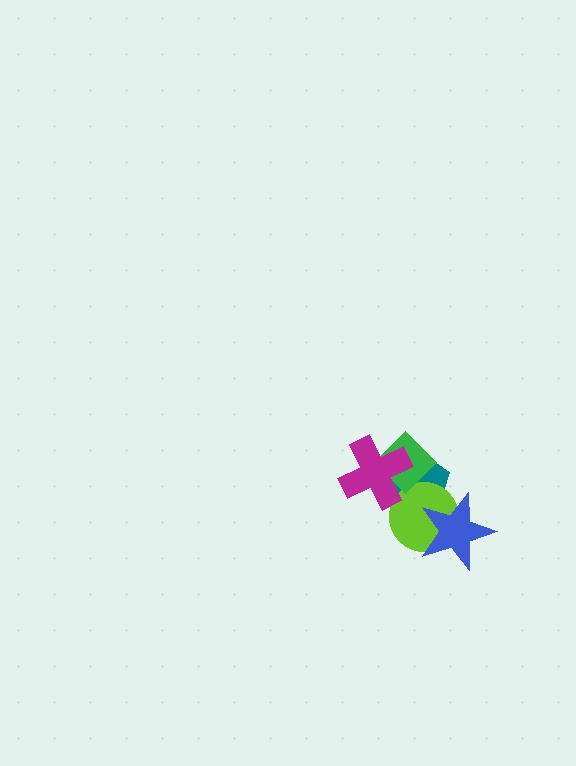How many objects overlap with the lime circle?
3 objects overlap with the lime circle.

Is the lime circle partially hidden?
Yes, it is partially covered by another shape.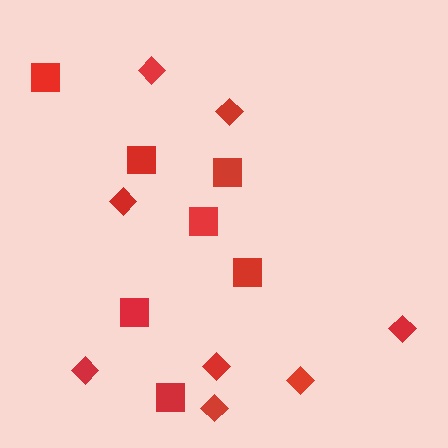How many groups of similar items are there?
There are 2 groups: one group of squares (7) and one group of diamonds (8).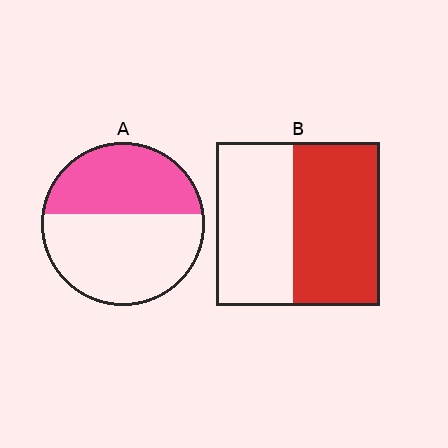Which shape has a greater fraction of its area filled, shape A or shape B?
Shape B.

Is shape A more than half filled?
No.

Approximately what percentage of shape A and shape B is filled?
A is approximately 40% and B is approximately 55%.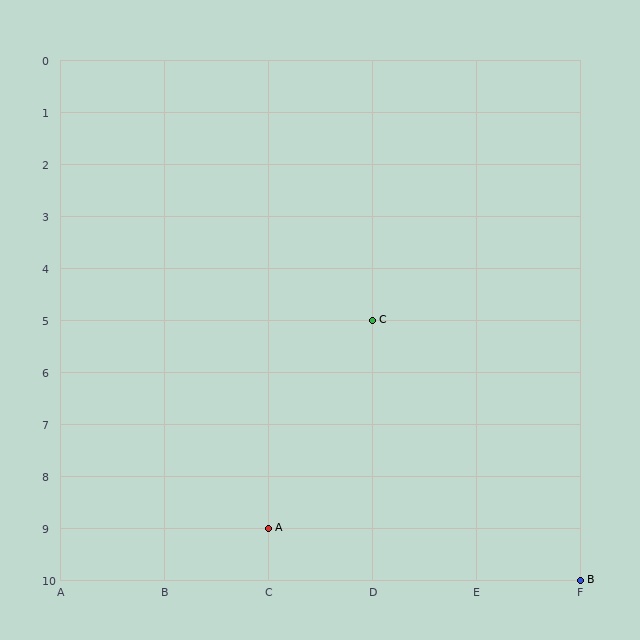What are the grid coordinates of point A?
Point A is at grid coordinates (C, 9).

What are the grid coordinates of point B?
Point B is at grid coordinates (F, 10).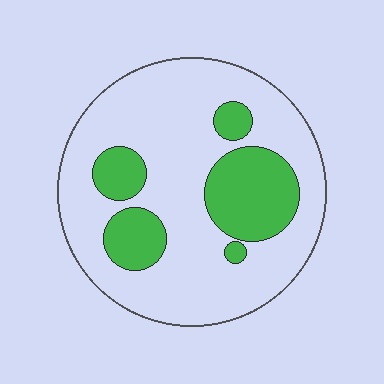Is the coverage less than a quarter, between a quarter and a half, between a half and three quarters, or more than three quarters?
Between a quarter and a half.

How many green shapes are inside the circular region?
5.